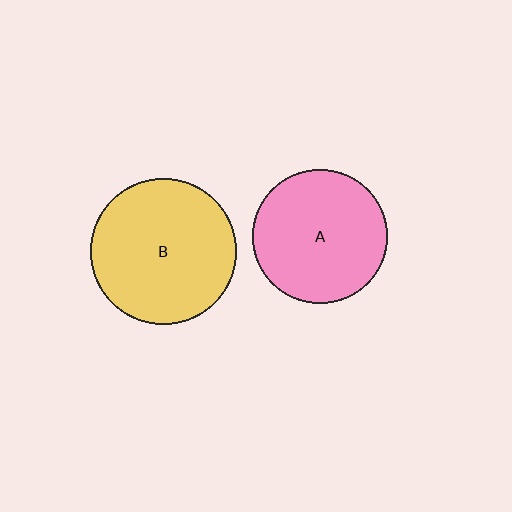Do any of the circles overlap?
No, none of the circles overlap.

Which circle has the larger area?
Circle B (yellow).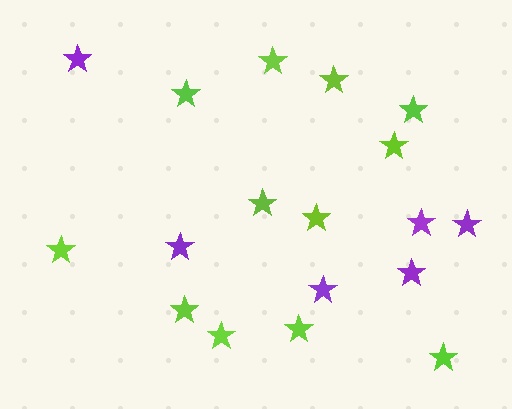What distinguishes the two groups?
There are 2 groups: one group of purple stars (6) and one group of lime stars (12).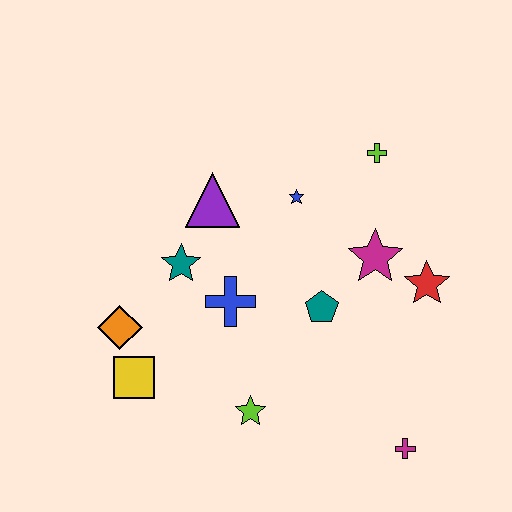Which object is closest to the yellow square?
The orange diamond is closest to the yellow square.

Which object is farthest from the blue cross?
The magenta cross is farthest from the blue cross.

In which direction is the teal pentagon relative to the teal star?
The teal pentagon is to the right of the teal star.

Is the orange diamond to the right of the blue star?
No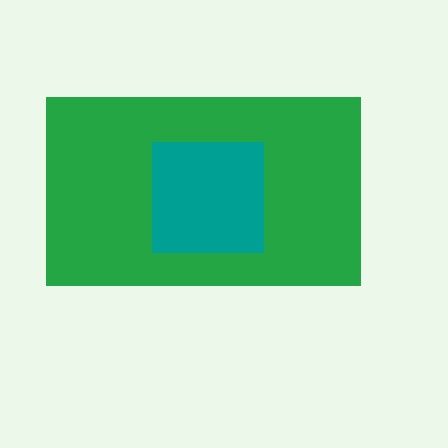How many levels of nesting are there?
2.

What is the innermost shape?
The teal square.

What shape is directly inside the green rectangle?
The teal square.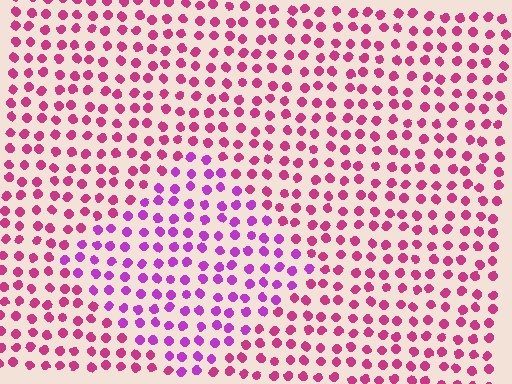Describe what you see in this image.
The image is filled with small magenta elements in a uniform arrangement. A diamond-shaped region is visible where the elements are tinted to a slightly different hue, forming a subtle color boundary.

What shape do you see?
I see a diamond.